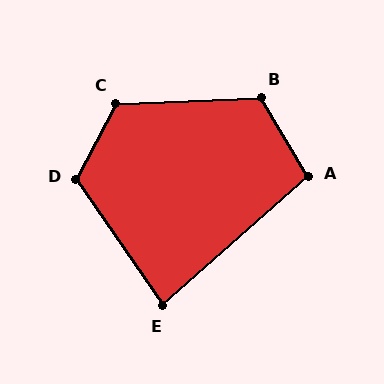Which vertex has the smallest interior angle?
E, at approximately 83 degrees.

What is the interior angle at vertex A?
Approximately 101 degrees (obtuse).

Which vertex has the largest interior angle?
C, at approximately 120 degrees.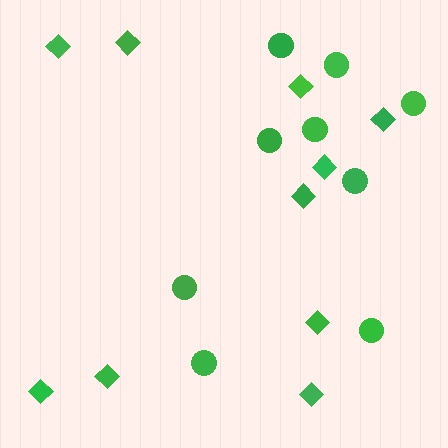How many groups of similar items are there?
There are 2 groups: one group of circles (9) and one group of diamonds (10).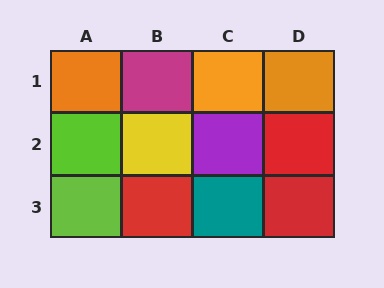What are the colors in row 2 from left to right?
Lime, yellow, purple, red.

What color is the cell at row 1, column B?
Magenta.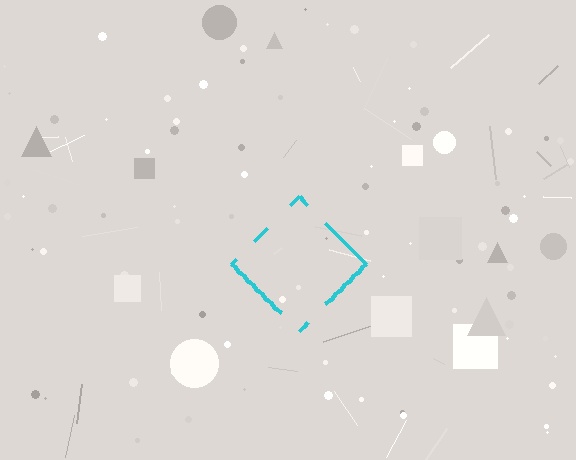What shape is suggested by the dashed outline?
The dashed outline suggests a diamond.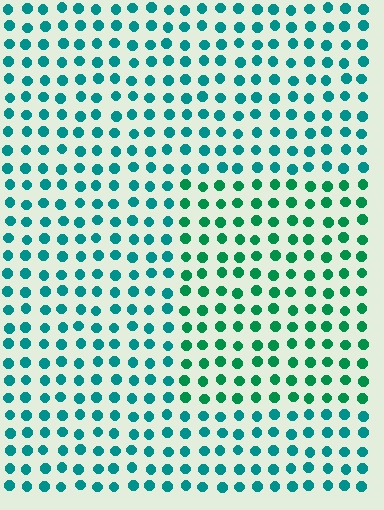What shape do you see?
I see a rectangle.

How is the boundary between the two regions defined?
The boundary is defined purely by a slight shift in hue (about 28 degrees). Spacing, size, and orientation are identical on both sides.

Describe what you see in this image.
The image is filled with small teal elements in a uniform arrangement. A rectangle-shaped region is visible where the elements are tinted to a slightly different hue, forming a subtle color boundary.